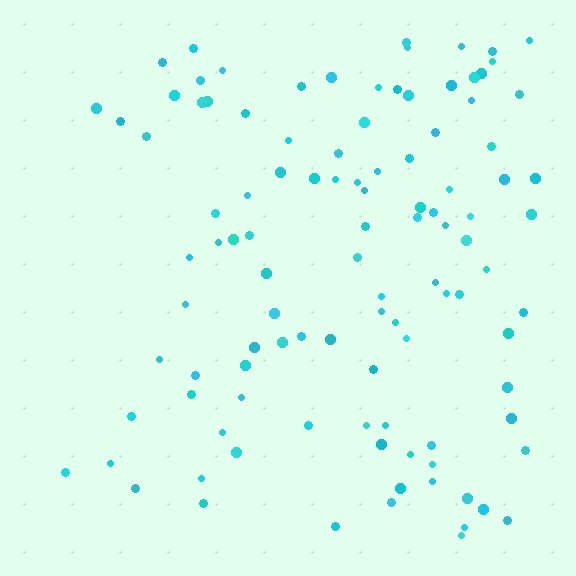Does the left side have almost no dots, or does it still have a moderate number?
Still a moderate number, just noticeably fewer than the right.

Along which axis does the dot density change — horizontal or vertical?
Horizontal.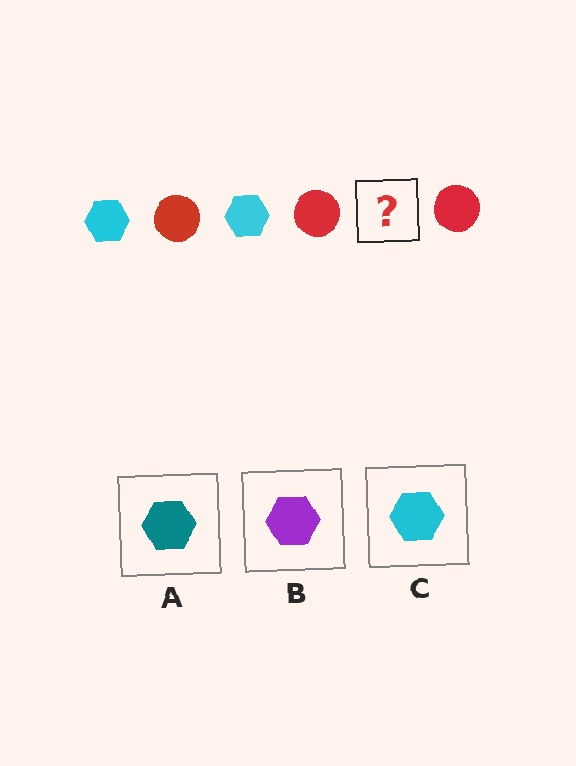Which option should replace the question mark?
Option C.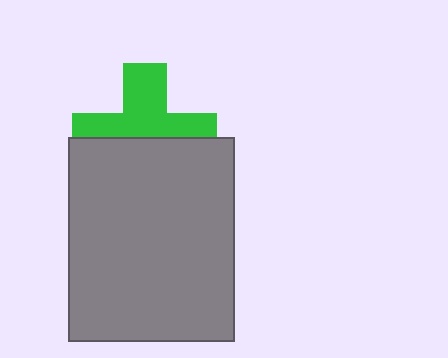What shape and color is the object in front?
The object in front is a gray rectangle.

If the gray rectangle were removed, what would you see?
You would see the complete green cross.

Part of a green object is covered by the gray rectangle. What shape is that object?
It is a cross.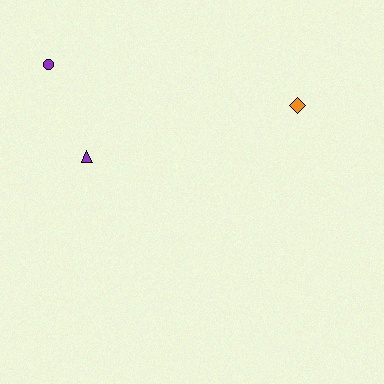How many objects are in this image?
There are 3 objects.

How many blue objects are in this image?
There are no blue objects.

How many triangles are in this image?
There is 1 triangle.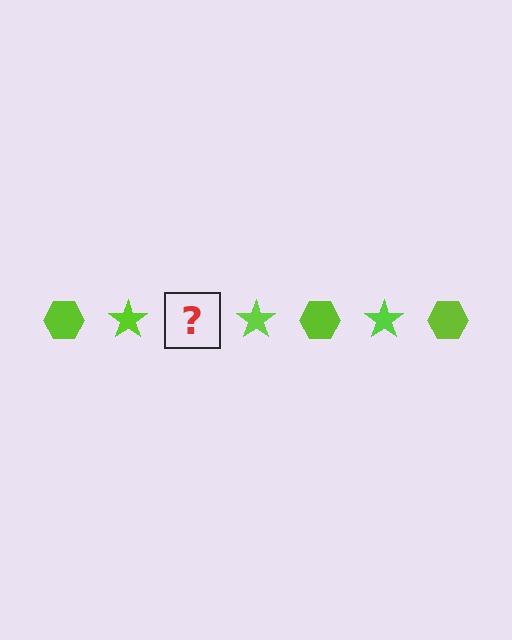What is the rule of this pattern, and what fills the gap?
The rule is that the pattern cycles through hexagon, star shapes in lime. The gap should be filled with a lime hexagon.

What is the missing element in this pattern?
The missing element is a lime hexagon.